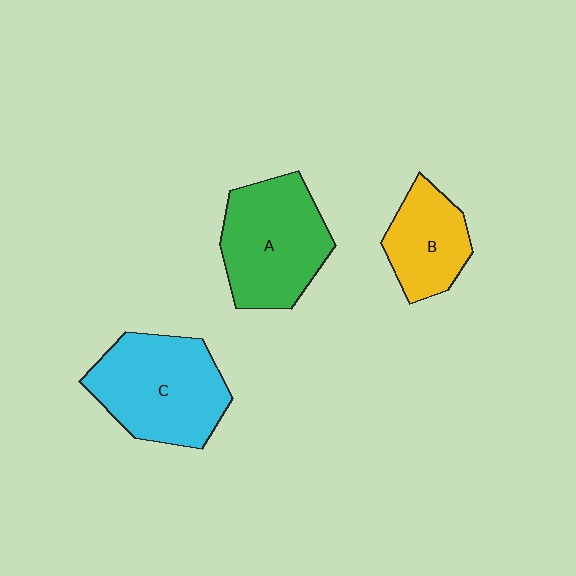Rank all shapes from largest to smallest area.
From largest to smallest: C (cyan), A (green), B (yellow).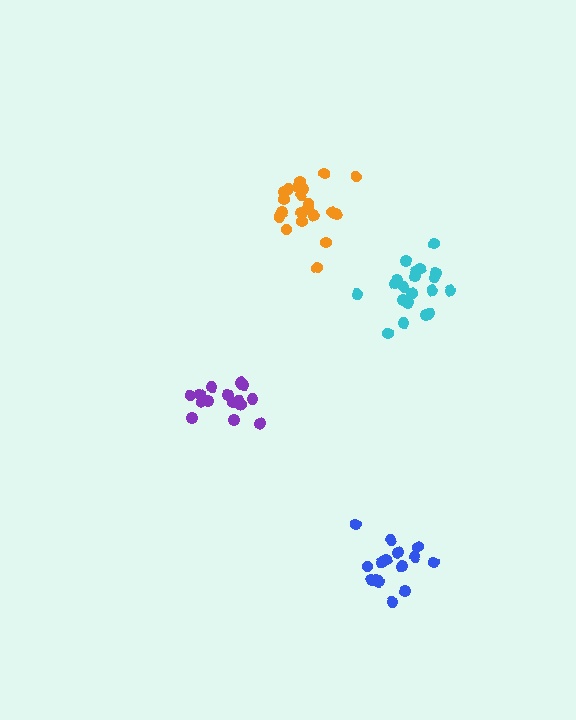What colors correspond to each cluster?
The clusters are colored: blue, orange, purple, cyan.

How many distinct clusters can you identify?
There are 4 distinct clusters.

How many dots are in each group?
Group 1: 15 dots, Group 2: 21 dots, Group 3: 15 dots, Group 4: 21 dots (72 total).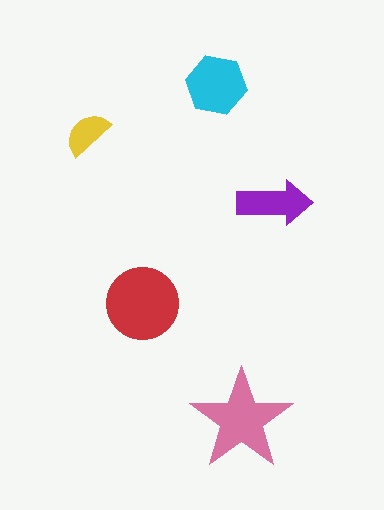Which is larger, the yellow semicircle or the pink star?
The pink star.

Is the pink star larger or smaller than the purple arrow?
Larger.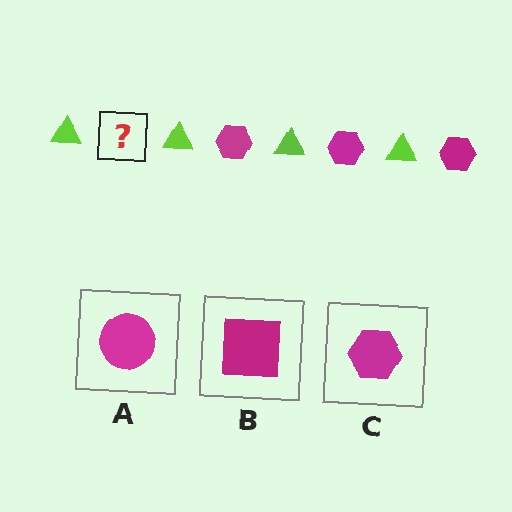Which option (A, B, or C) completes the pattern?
C.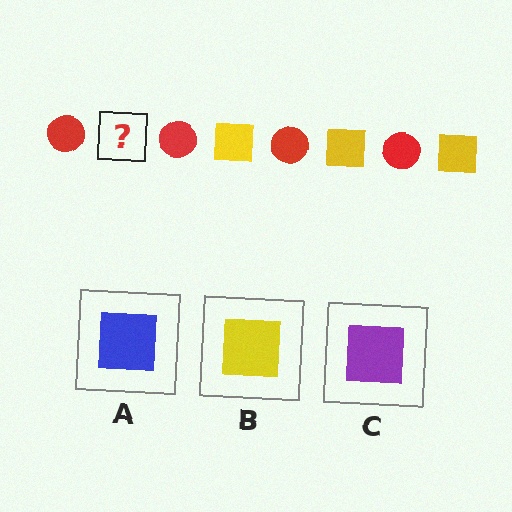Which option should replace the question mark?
Option B.